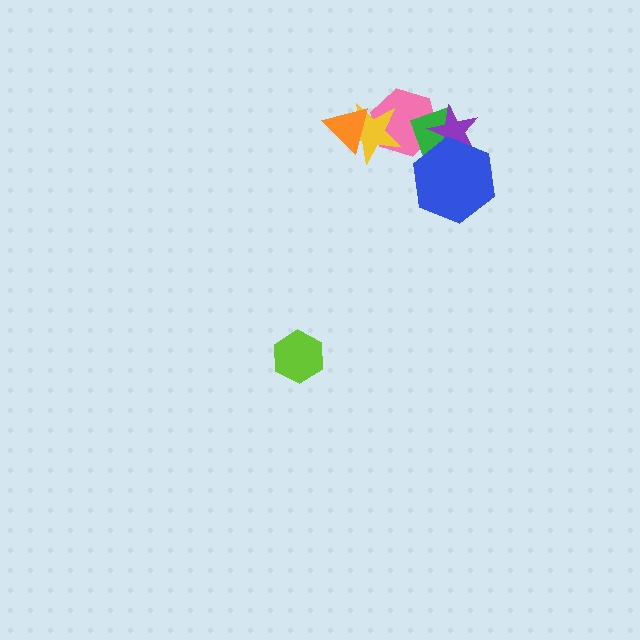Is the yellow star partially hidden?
Yes, it is partially covered by another shape.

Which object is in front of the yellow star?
The orange triangle is in front of the yellow star.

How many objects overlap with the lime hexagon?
0 objects overlap with the lime hexagon.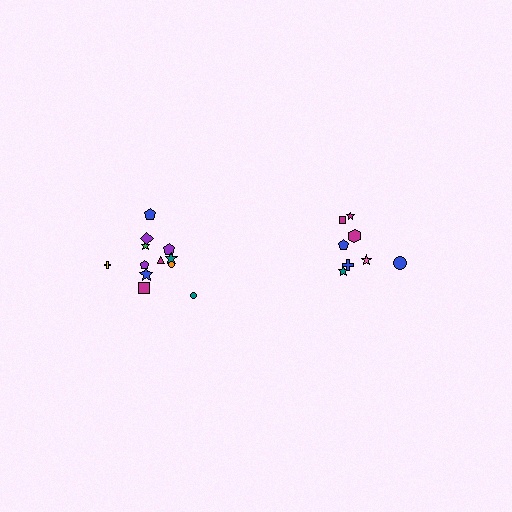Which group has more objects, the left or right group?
The left group.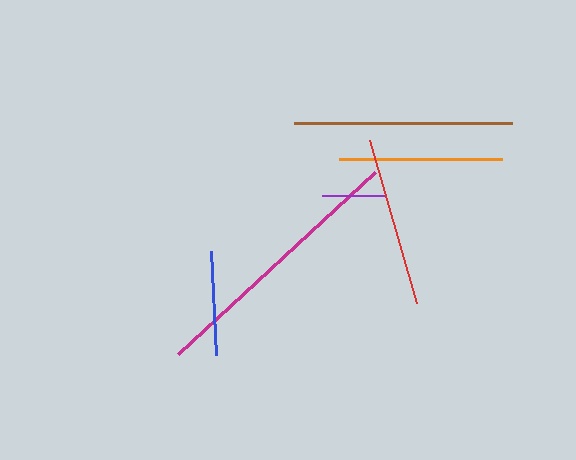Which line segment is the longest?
The magenta line is the longest at approximately 268 pixels.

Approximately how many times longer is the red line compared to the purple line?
The red line is approximately 2.7 times the length of the purple line.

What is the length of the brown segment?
The brown segment is approximately 218 pixels long.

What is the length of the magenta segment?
The magenta segment is approximately 268 pixels long.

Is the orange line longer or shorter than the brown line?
The brown line is longer than the orange line.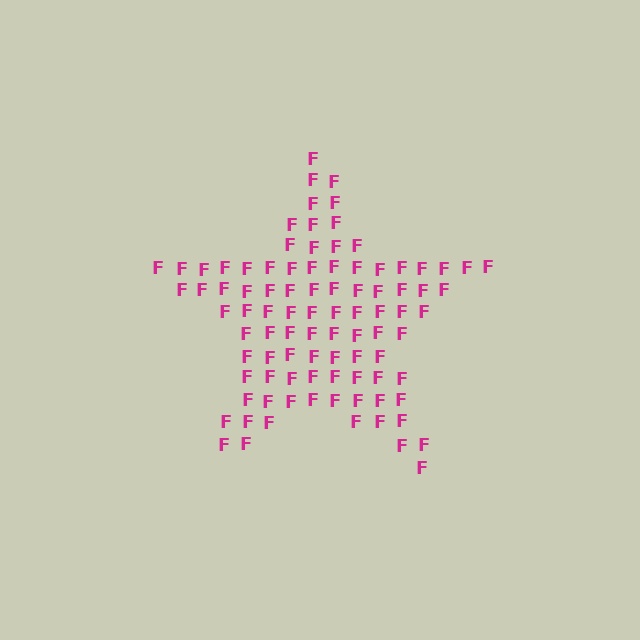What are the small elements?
The small elements are letter F's.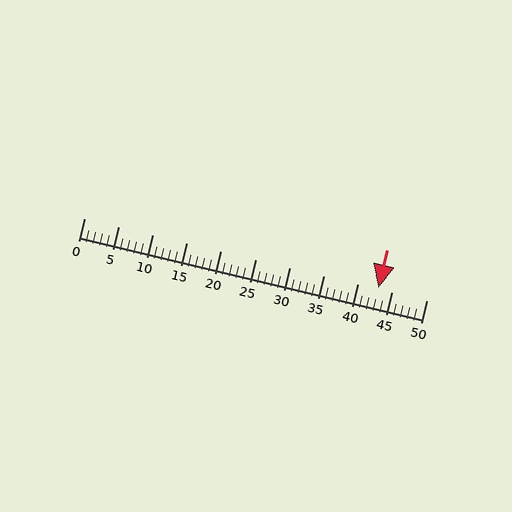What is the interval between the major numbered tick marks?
The major tick marks are spaced 5 units apart.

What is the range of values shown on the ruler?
The ruler shows values from 0 to 50.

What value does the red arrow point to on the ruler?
The red arrow points to approximately 43.